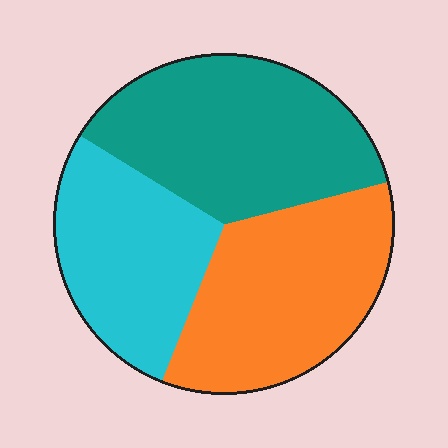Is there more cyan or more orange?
Orange.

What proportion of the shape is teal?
Teal takes up about three eighths (3/8) of the shape.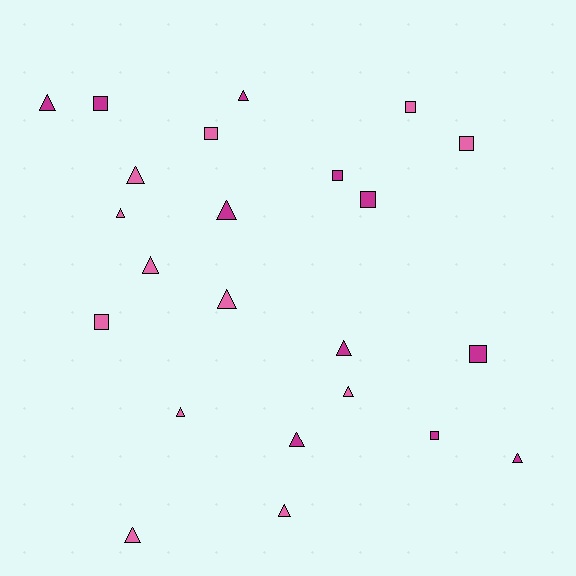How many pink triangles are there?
There are 8 pink triangles.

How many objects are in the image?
There are 23 objects.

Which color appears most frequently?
Pink, with 12 objects.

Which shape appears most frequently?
Triangle, with 14 objects.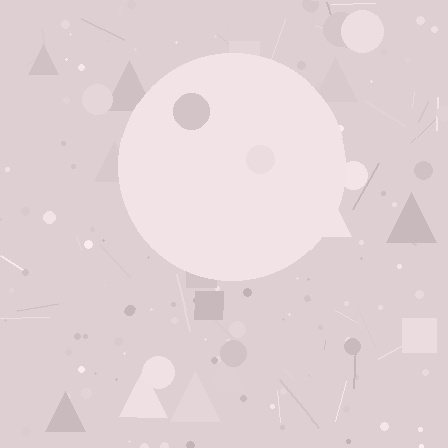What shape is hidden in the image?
A circle is hidden in the image.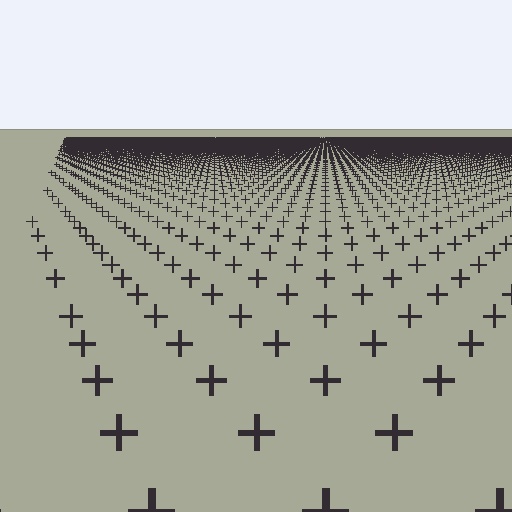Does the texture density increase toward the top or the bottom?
Density increases toward the top.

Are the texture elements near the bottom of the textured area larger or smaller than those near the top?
Larger. Near the bottom, elements are closer to the viewer and appear at a bigger on-screen size.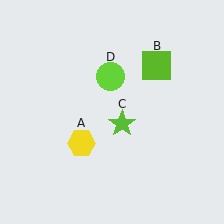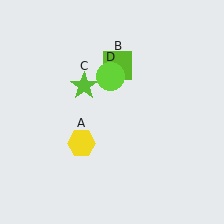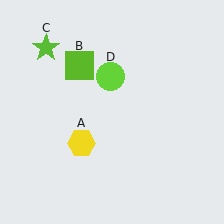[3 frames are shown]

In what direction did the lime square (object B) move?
The lime square (object B) moved left.